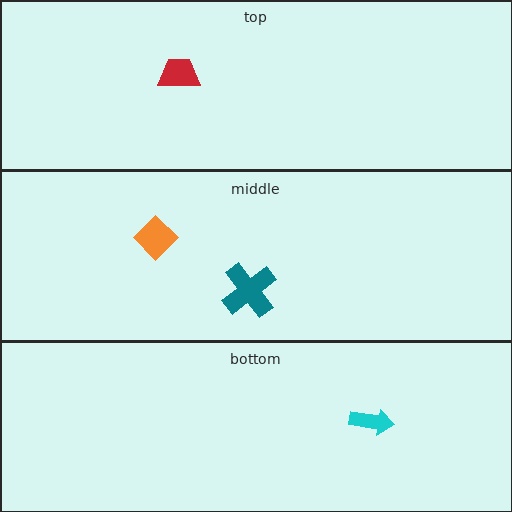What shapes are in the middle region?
The orange diamond, the teal cross.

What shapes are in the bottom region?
The cyan arrow.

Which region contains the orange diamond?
The middle region.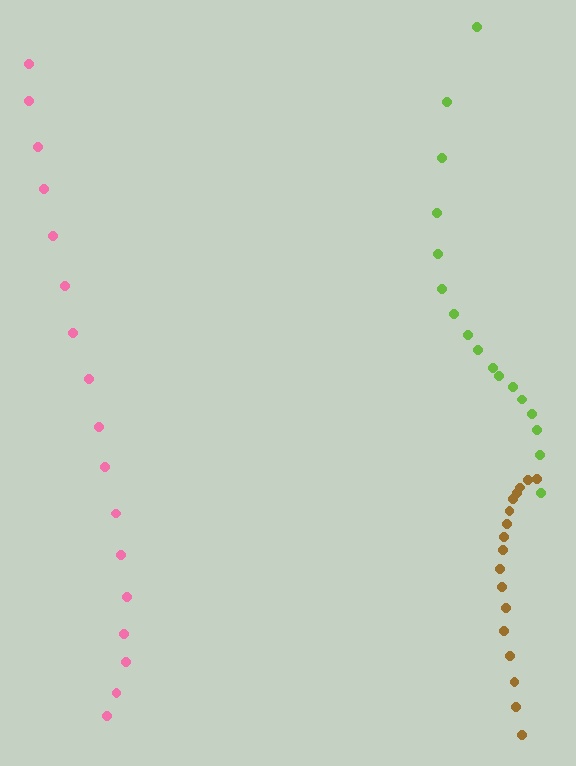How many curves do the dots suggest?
There are 3 distinct paths.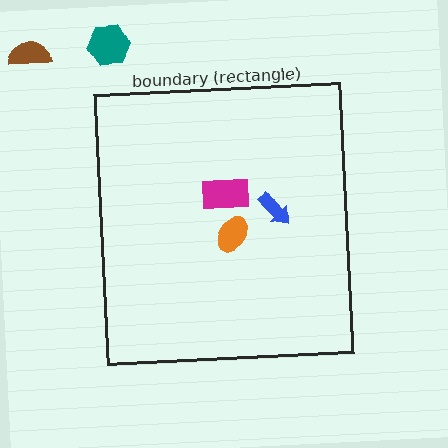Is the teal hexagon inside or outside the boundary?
Outside.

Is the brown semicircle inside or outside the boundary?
Outside.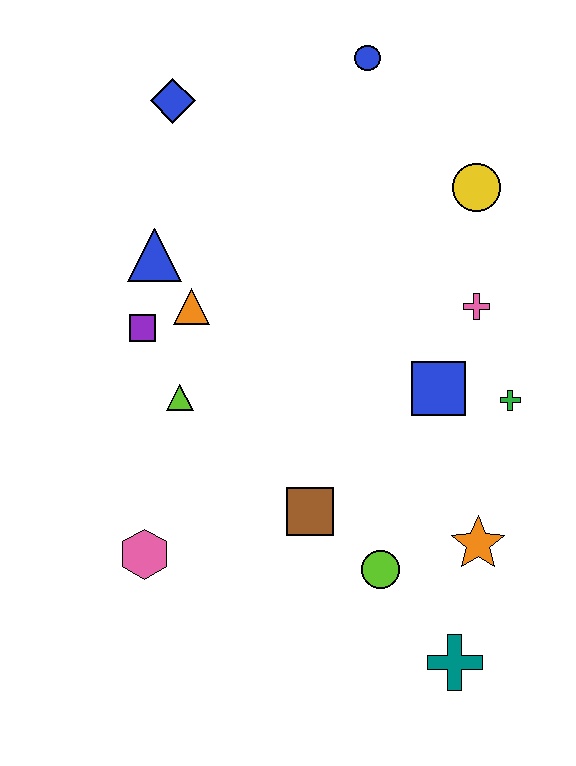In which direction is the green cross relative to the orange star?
The green cross is above the orange star.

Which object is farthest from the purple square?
The teal cross is farthest from the purple square.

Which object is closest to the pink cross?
The blue square is closest to the pink cross.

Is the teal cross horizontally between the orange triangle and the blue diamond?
No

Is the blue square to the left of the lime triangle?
No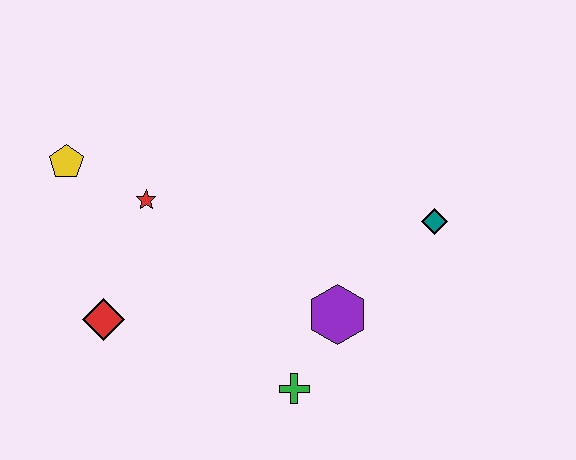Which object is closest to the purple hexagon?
The green cross is closest to the purple hexagon.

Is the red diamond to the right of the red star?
No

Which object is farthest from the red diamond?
The teal diamond is farthest from the red diamond.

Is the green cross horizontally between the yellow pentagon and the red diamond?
No